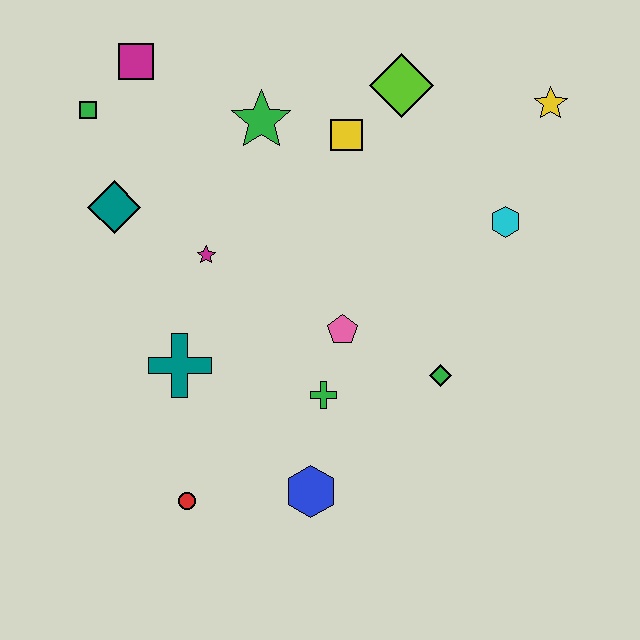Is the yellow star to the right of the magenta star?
Yes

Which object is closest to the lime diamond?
The yellow square is closest to the lime diamond.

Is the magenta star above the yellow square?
No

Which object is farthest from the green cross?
The magenta square is farthest from the green cross.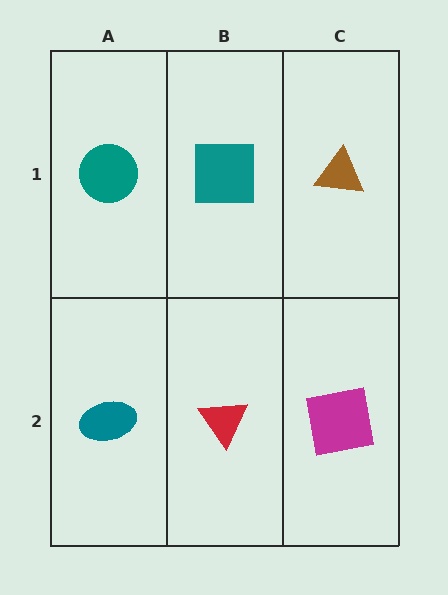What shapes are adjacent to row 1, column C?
A magenta square (row 2, column C), a teal square (row 1, column B).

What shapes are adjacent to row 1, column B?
A red triangle (row 2, column B), a teal circle (row 1, column A), a brown triangle (row 1, column C).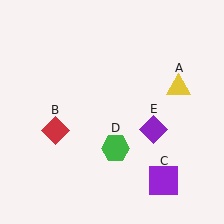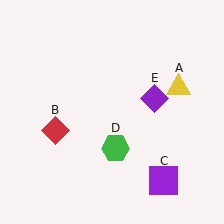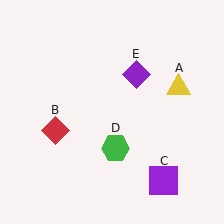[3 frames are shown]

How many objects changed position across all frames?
1 object changed position: purple diamond (object E).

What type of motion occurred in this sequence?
The purple diamond (object E) rotated counterclockwise around the center of the scene.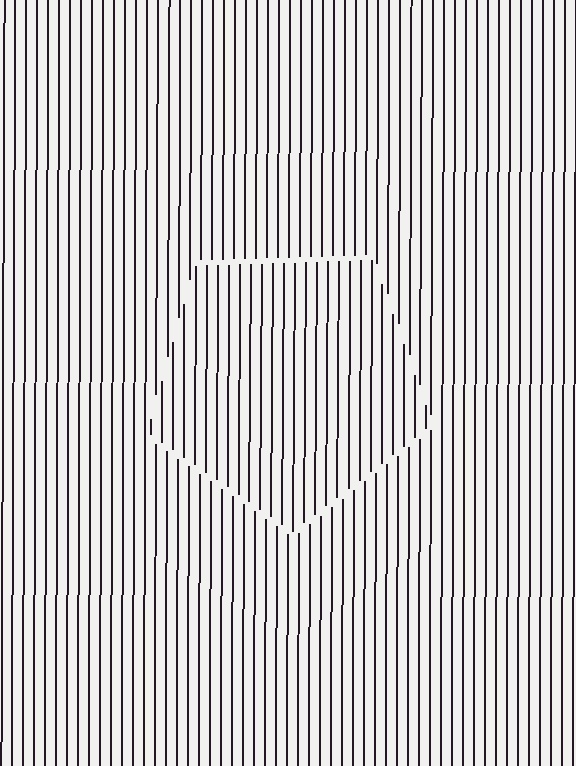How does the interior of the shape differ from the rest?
The interior of the shape contains the same grating, shifted by half a period — the contour is defined by the phase discontinuity where line-ends from the inner and outer gratings abut.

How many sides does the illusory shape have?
5 sides — the line-ends trace a pentagon.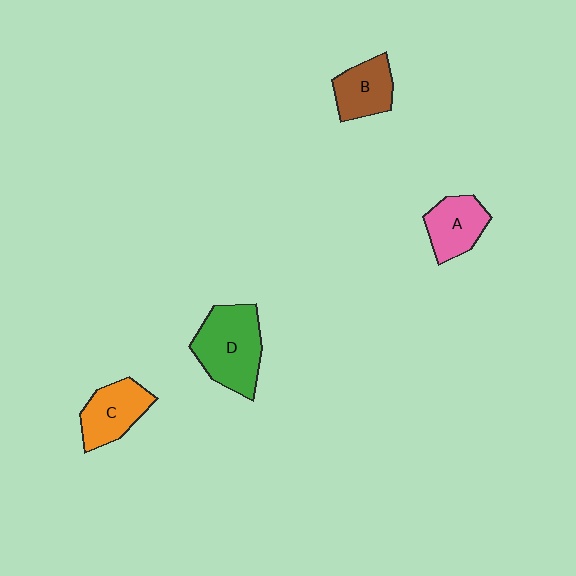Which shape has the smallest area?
Shape B (brown).